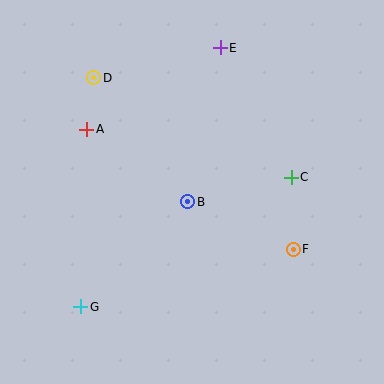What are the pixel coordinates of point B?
Point B is at (188, 202).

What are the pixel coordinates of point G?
Point G is at (81, 307).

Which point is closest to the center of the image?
Point B at (188, 202) is closest to the center.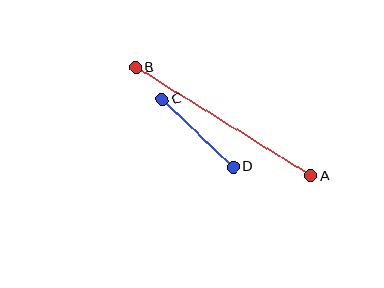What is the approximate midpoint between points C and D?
The midpoint is at approximately (198, 133) pixels.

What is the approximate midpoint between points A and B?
The midpoint is at approximately (223, 122) pixels.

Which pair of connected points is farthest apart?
Points A and B are farthest apart.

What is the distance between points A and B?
The distance is approximately 206 pixels.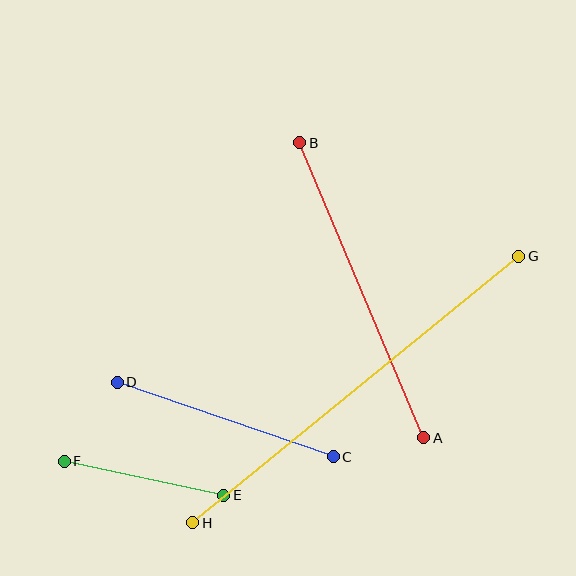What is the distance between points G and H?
The distance is approximately 421 pixels.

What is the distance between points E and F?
The distance is approximately 163 pixels.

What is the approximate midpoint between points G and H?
The midpoint is at approximately (356, 390) pixels.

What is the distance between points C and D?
The distance is approximately 229 pixels.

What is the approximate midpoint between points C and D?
The midpoint is at approximately (225, 420) pixels.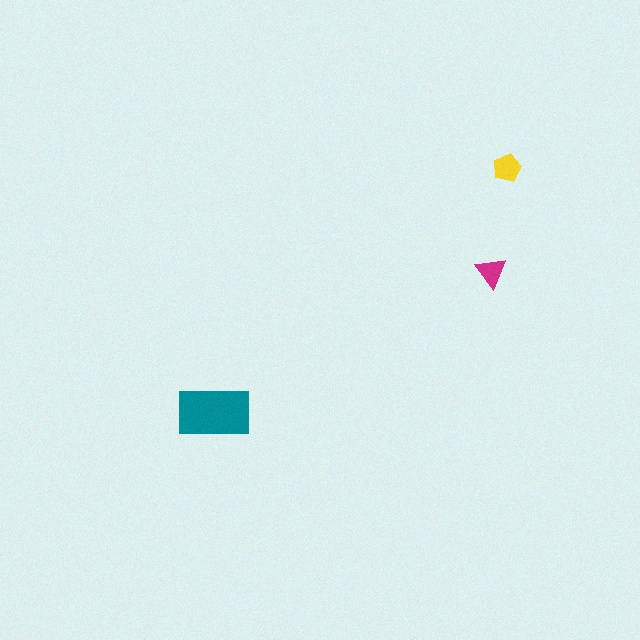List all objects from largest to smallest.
The teal rectangle, the yellow pentagon, the magenta triangle.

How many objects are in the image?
There are 3 objects in the image.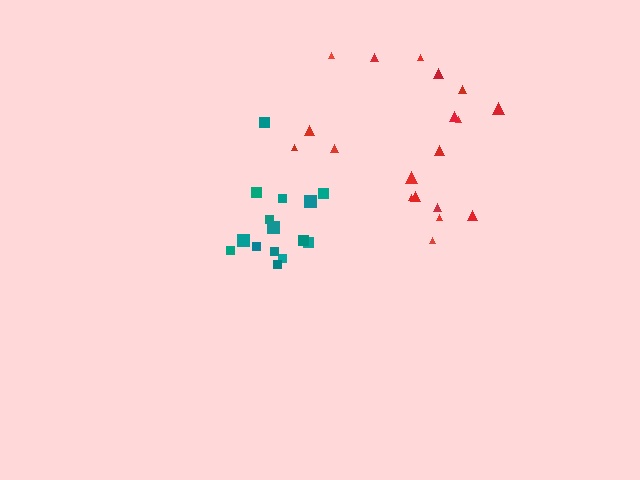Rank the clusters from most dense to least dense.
teal, red.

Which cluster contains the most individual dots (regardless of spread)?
Red (19).